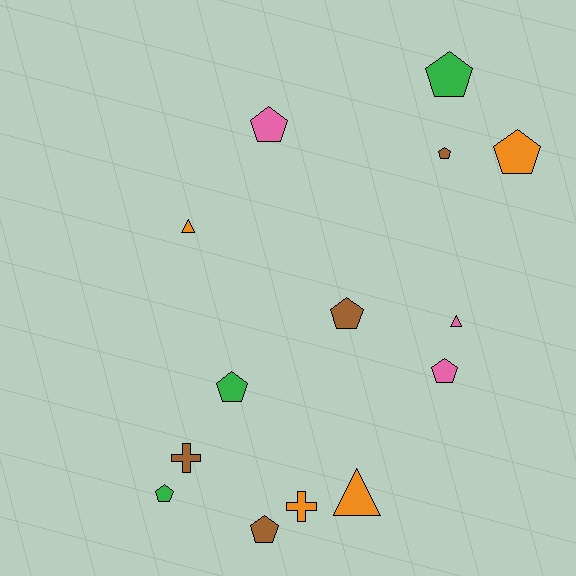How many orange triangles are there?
There are 2 orange triangles.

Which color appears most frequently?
Orange, with 4 objects.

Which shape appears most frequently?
Pentagon, with 9 objects.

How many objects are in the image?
There are 14 objects.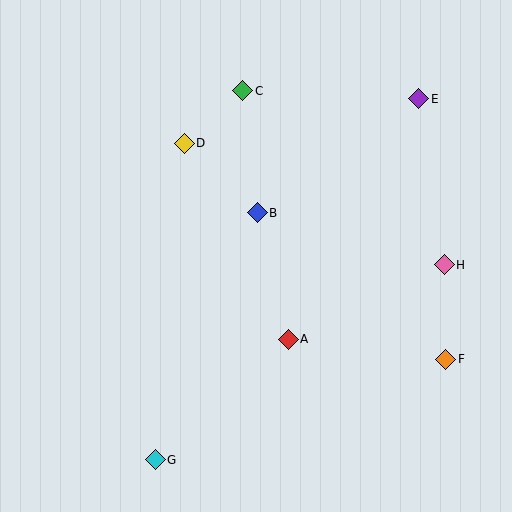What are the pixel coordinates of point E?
Point E is at (419, 99).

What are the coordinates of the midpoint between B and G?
The midpoint between B and G is at (206, 336).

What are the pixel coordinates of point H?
Point H is at (444, 265).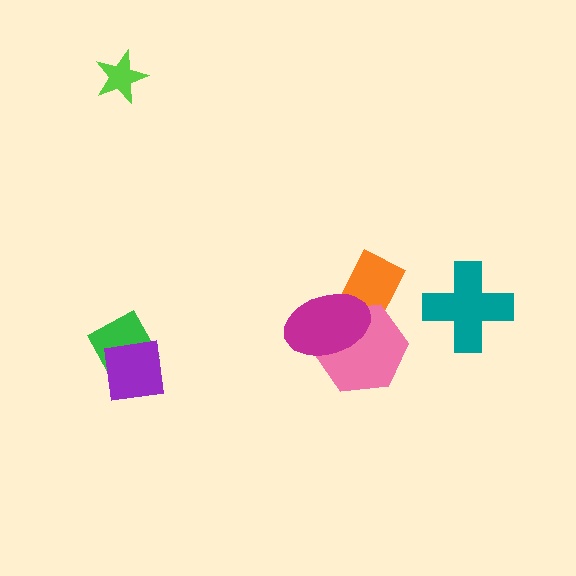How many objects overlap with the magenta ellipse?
2 objects overlap with the magenta ellipse.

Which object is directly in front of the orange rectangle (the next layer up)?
The pink hexagon is directly in front of the orange rectangle.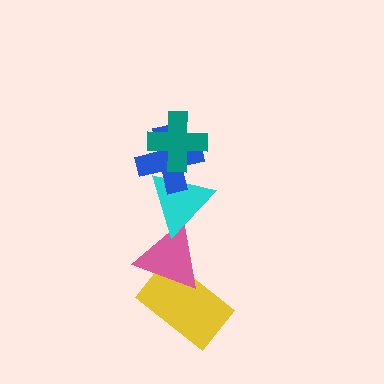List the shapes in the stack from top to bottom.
From top to bottom: the teal cross, the blue cross, the cyan triangle, the pink triangle, the yellow rectangle.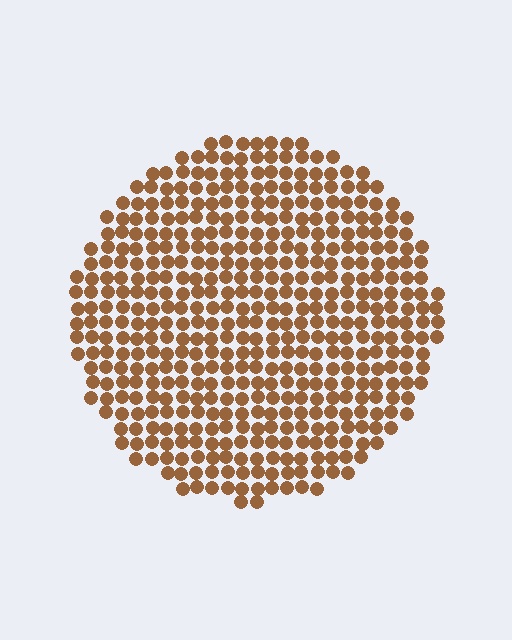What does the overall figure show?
The overall figure shows a circle.